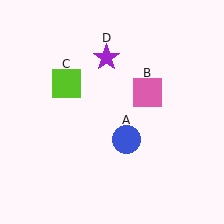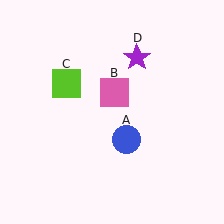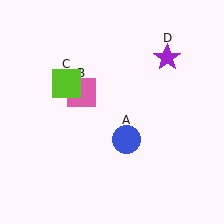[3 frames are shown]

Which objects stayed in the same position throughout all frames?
Blue circle (object A) and lime square (object C) remained stationary.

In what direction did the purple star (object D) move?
The purple star (object D) moved right.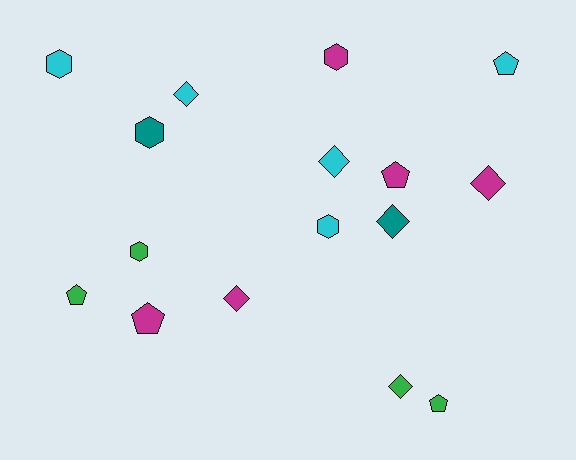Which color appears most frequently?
Magenta, with 5 objects.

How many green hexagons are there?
There is 1 green hexagon.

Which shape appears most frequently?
Diamond, with 6 objects.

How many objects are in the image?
There are 16 objects.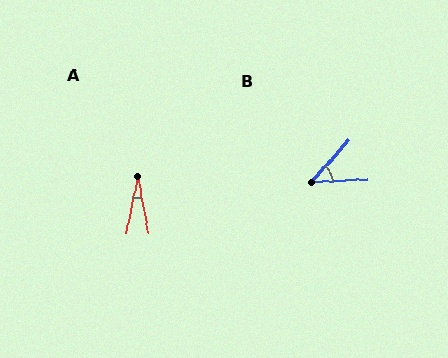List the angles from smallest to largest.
A (22°), B (45°).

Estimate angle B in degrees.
Approximately 45 degrees.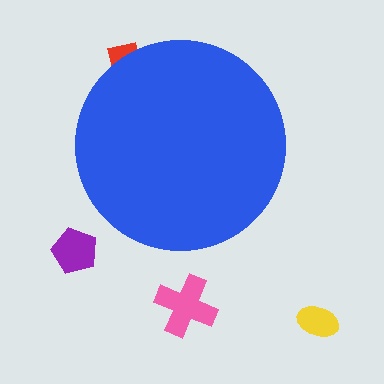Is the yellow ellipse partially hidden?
No, the yellow ellipse is fully visible.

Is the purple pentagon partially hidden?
No, the purple pentagon is fully visible.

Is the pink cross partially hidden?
No, the pink cross is fully visible.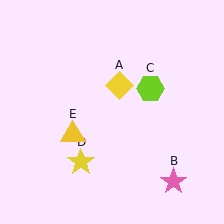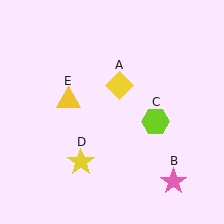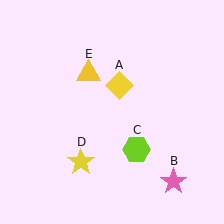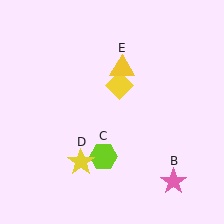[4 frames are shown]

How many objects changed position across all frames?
2 objects changed position: lime hexagon (object C), yellow triangle (object E).